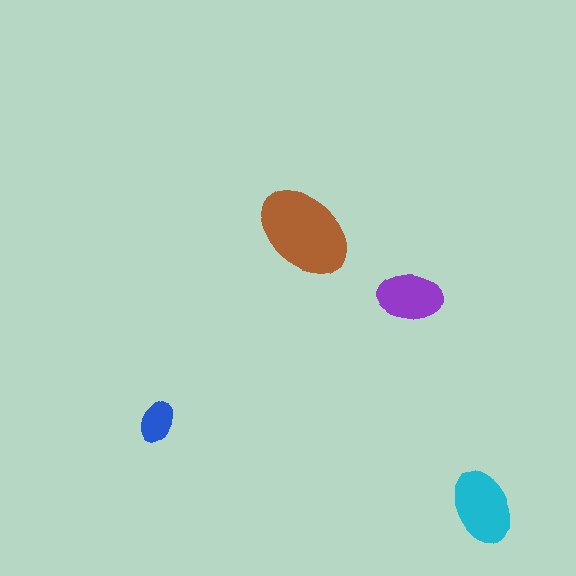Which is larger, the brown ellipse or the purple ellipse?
The brown one.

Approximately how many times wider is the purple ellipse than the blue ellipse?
About 1.5 times wider.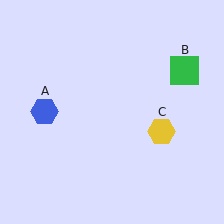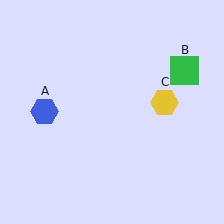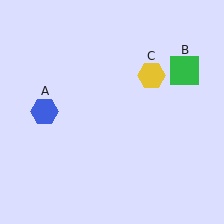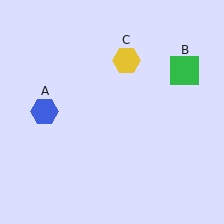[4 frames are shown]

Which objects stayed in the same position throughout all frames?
Blue hexagon (object A) and green square (object B) remained stationary.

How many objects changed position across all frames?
1 object changed position: yellow hexagon (object C).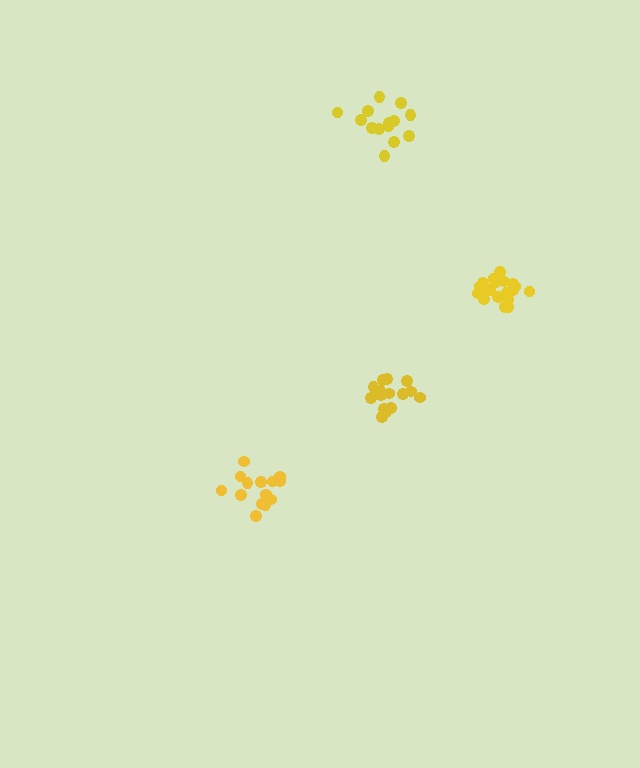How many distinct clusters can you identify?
There are 4 distinct clusters.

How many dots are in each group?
Group 1: 15 dots, Group 2: 14 dots, Group 3: 19 dots, Group 4: 14 dots (62 total).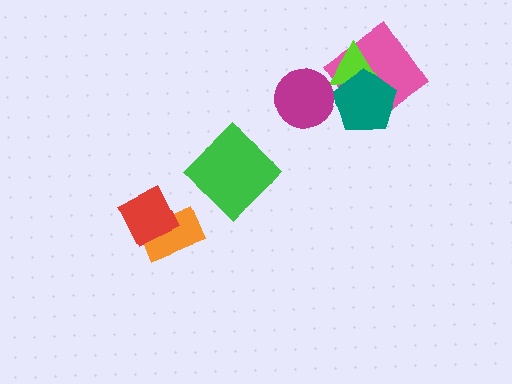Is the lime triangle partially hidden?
Yes, it is partially covered by another shape.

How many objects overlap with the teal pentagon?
2 objects overlap with the teal pentagon.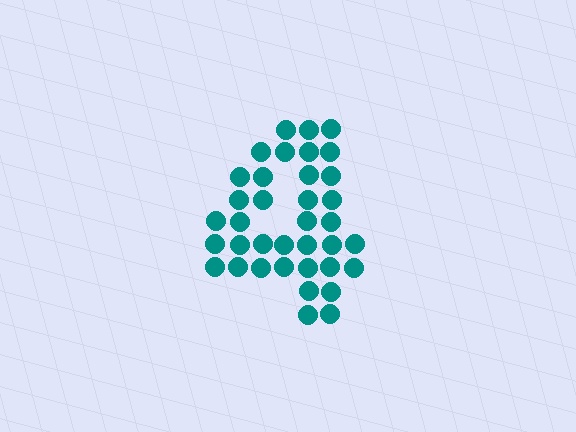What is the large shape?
The large shape is the digit 4.